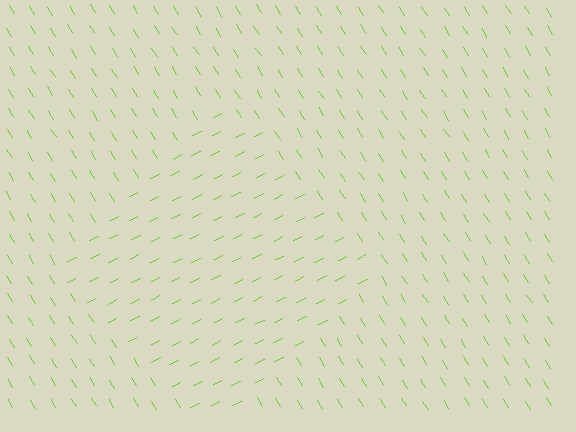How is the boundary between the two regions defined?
The boundary is defined purely by a change in line orientation (approximately 85 degrees difference). All lines are the same color and thickness.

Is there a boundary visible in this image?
Yes, there is a texture boundary formed by a change in line orientation.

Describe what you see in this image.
The image is filled with small lime line segments. A diamond region in the image has lines oriented differently from the surrounding lines, creating a visible texture boundary.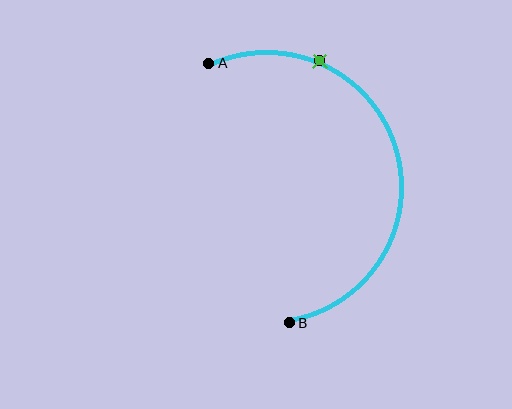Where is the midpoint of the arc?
The arc midpoint is the point on the curve farthest from the straight line joining A and B. It sits to the right of that line.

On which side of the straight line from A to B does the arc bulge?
The arc bulges to the right of the straight line connecting A and B.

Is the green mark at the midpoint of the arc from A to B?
No. The green mark lies on the arc but is closer to endpoint A. The arc midpoint would be at the point on the curve equidistant along the arc from both A and B.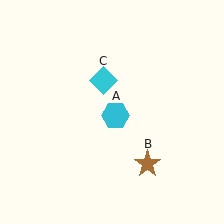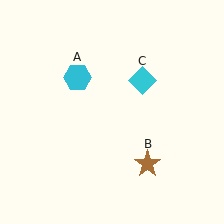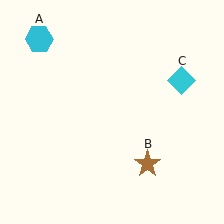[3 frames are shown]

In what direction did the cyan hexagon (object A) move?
The cyan hexagon (object A) moved up and to the left.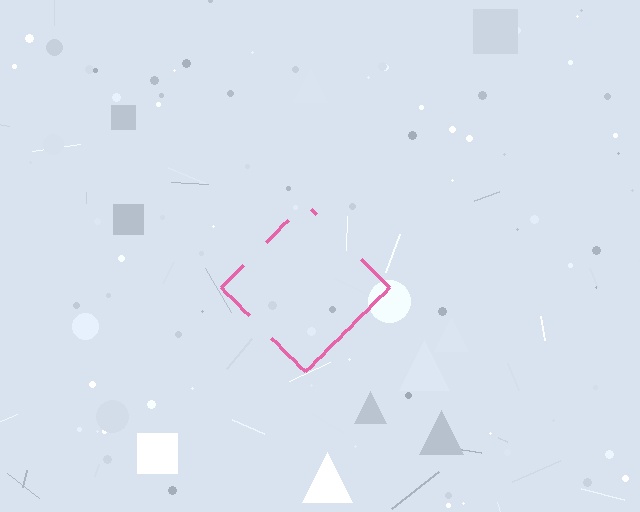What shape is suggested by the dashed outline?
The dashed outline suggests a diamond.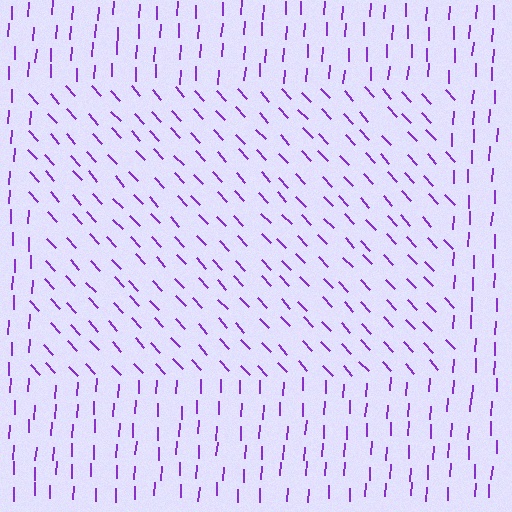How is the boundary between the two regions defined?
The boundary is defined purely by a change in line orientation (approximately 45 degrees difference). All lines are the same color and thickness.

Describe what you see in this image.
The image is filled with small purple line segments. A rectangle region in the image has lines oriented differently from the surrounding lines, creating a visible texture boundary.